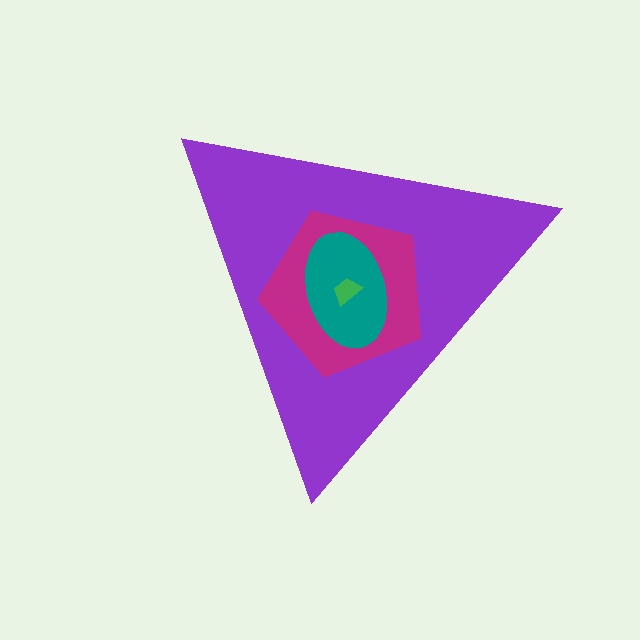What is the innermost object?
The green trapezoid.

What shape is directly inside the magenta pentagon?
The teal ellipse.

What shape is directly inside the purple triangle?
The magenta pentagon.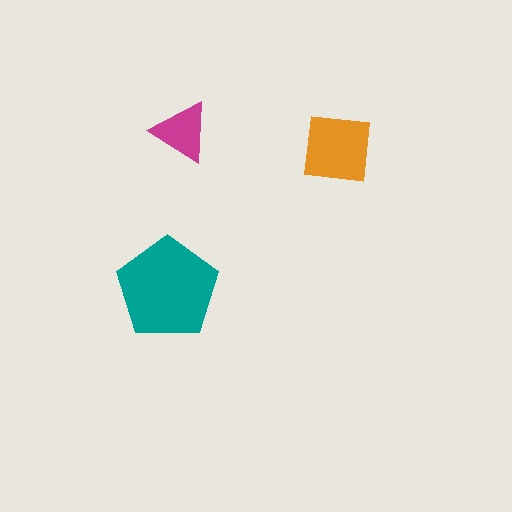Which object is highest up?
The magenta triangle is topmost.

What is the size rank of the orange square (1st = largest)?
2nd.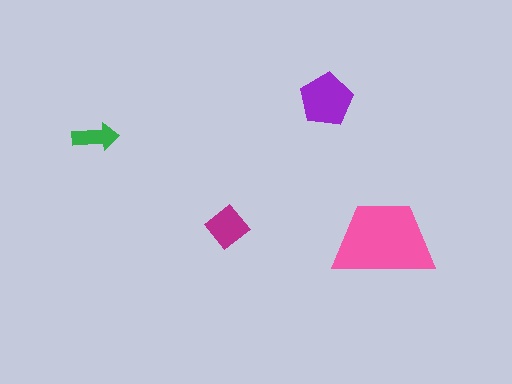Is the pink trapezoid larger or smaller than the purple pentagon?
Larger.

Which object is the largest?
The pink trapezoid.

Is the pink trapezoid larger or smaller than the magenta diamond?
Larger.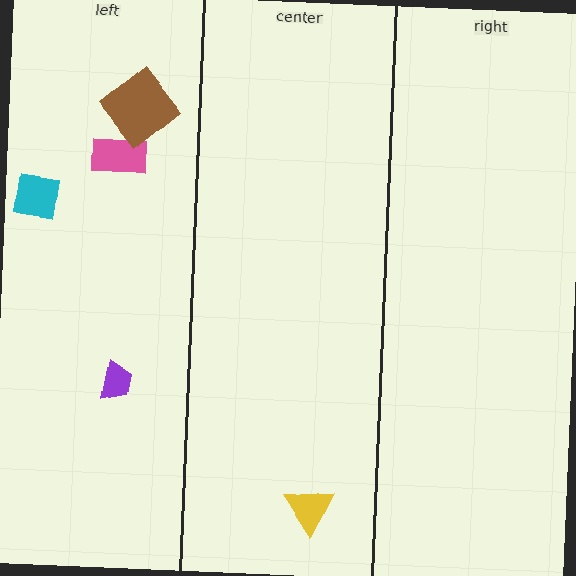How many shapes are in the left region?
4.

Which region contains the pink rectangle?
The left region.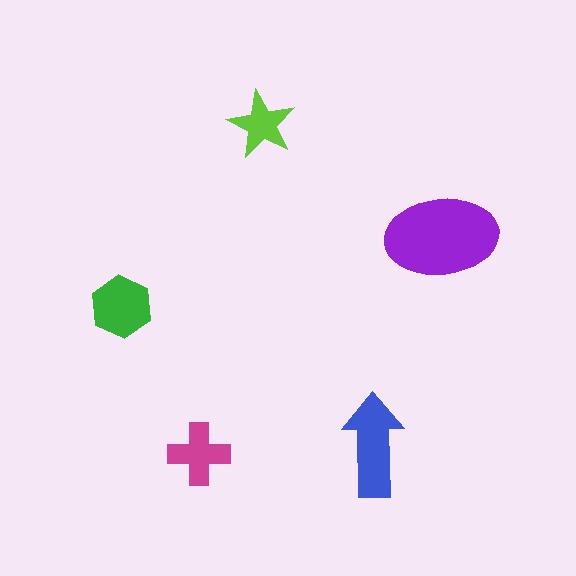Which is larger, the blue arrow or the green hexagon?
The blue arrow.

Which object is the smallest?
The lime star.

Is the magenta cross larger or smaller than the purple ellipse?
Smaller.